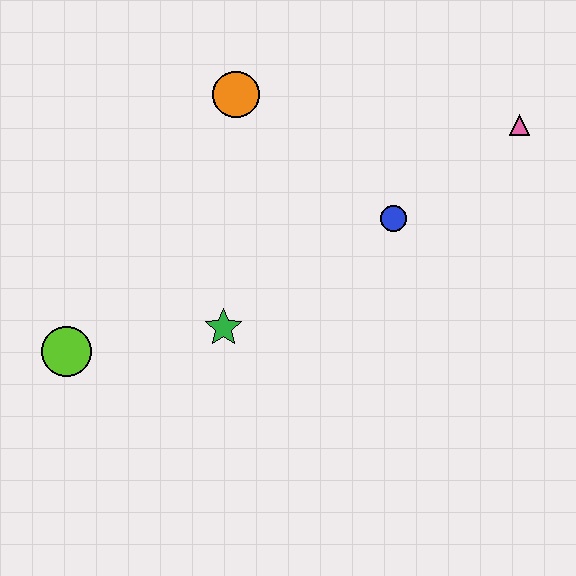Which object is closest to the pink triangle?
The blue circle is closest to the pink triangle.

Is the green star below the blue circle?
Yes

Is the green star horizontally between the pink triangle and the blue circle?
No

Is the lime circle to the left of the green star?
Yes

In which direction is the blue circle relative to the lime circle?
The blue circle is to the right of the lime circle.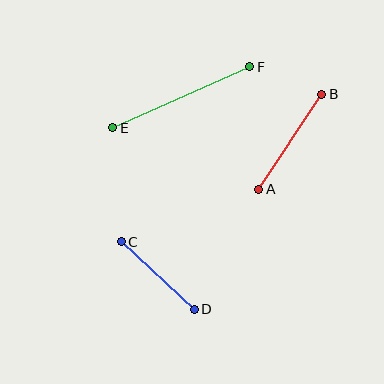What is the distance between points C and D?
The distance is approximately 99 pixels.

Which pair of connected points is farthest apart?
Points E and F are farthest apart.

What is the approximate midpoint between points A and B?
The midpoint is at approximately (290, 142) pixels.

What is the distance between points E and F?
The distance is approximately 150 pixels.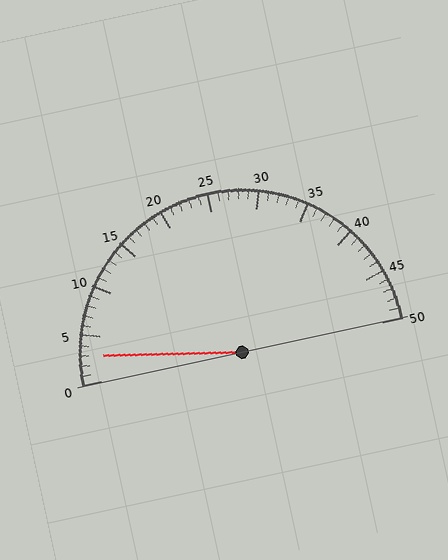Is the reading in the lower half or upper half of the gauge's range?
The reading is in the lower half of the range (0 to 50).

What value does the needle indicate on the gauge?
The needle indicates approximately 3.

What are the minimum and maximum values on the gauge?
The gauge ranges from 0 to 50.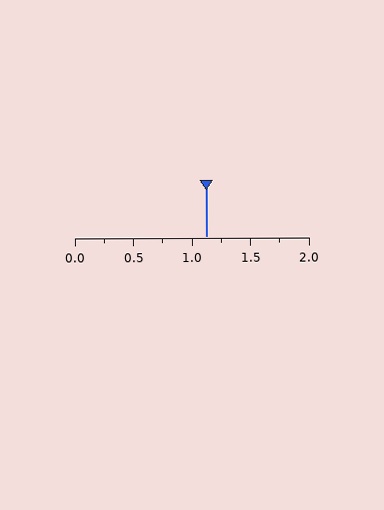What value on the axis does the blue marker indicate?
The marker indicates approximately 1.12.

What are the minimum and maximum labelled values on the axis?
The axis runs from 0.0 to 2.0.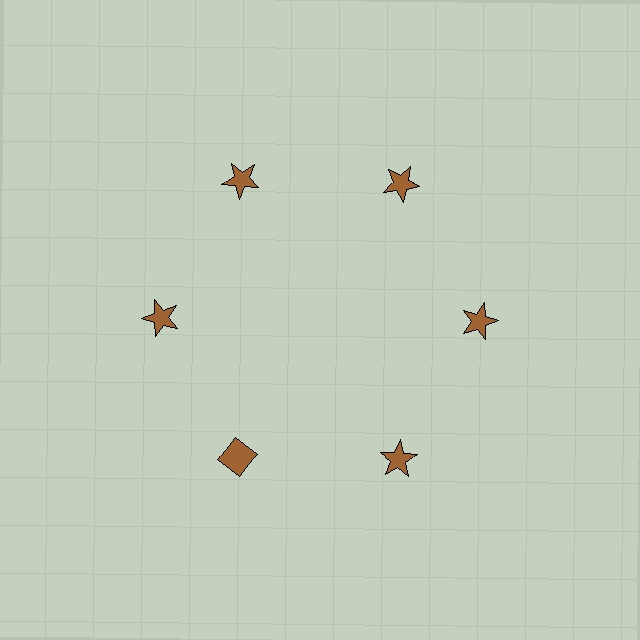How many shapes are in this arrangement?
There are 6 shapes arranged in a ring pattern.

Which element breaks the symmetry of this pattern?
The brown diamond at roughly the 7 o'clock position breaks the symmetry. All other shapes are brown stars.